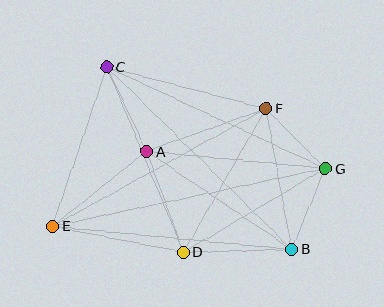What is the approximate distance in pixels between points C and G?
The distance between C and G is approximately 241 pixels.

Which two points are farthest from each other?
Points E and G are farthest from each other.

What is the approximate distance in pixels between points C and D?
The distance between C and D is approximately 201 pixels.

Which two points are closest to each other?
Points F and G are closest to each other.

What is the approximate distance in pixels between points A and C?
The distance between A and C is approximately 94 pixels.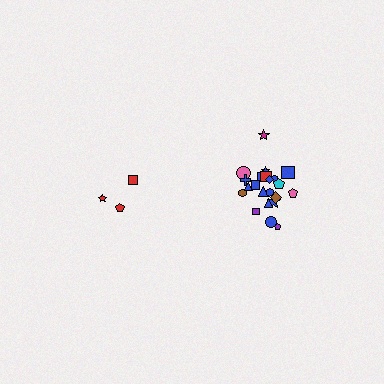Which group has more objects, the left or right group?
The right group.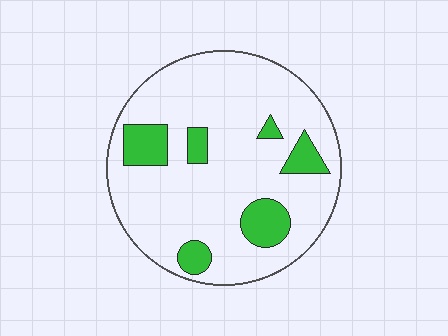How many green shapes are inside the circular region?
6.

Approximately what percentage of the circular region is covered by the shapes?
Approximately 15%.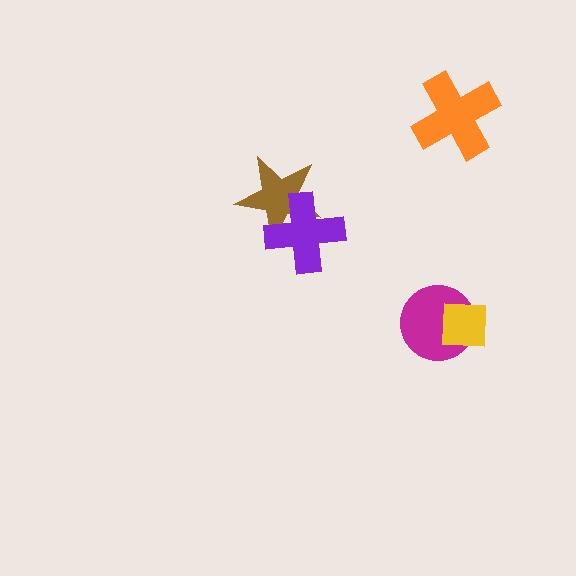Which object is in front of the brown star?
The purple cross is in front of the brown star.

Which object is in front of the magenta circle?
The yellow square is in front of the magenta circle.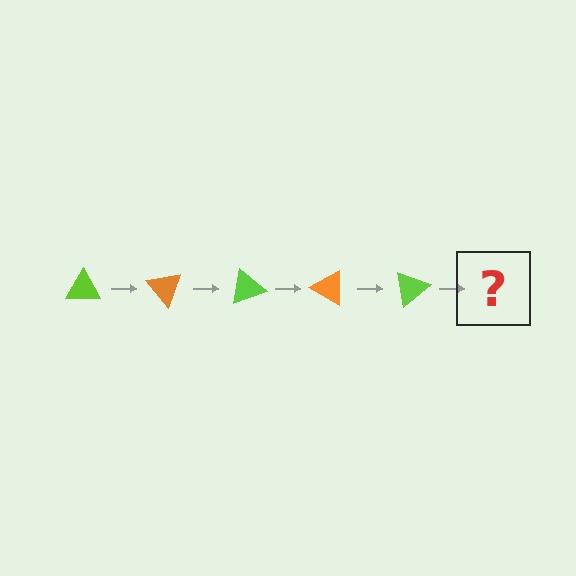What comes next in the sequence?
The next element should be an orange triangle, rotated 250 degrees from the start.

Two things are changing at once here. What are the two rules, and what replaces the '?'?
The two rules are that it rotates 50 degrees each step and the color cycles through lime and orange. The '?' should be an orange triangle, rotated 250 degrees from the start.